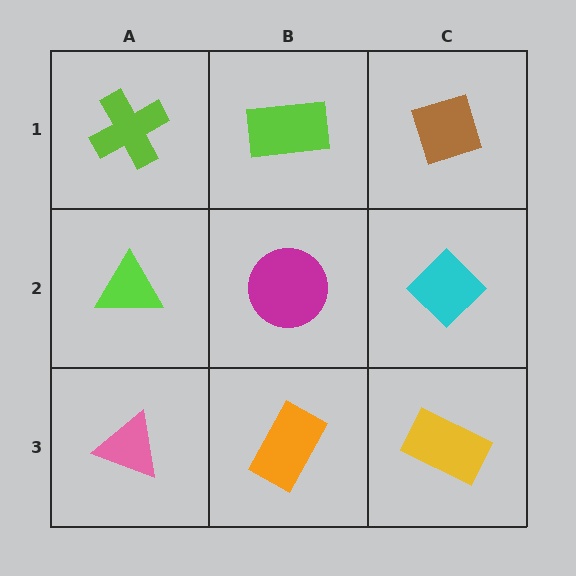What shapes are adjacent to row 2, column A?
A lime cross (row 1, column A), a pink triangle (row 3, column A), a magenta circle (row 2, column B).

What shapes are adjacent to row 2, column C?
A brown diamond (row 1, column C), a yellow rectangle (row 3, column C), a magenta circle (row 2, column B).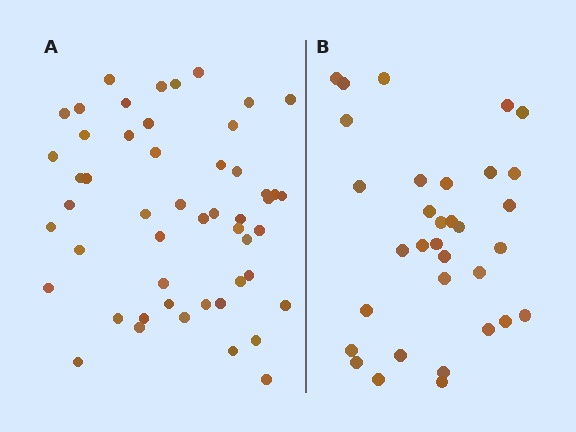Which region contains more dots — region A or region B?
Region A (the left region) has more dots.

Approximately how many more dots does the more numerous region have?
Region A has approximately 20 more dots than region B.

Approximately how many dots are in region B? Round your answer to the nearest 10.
About 30 dots. (The exact count is 33, which rounds to 30.)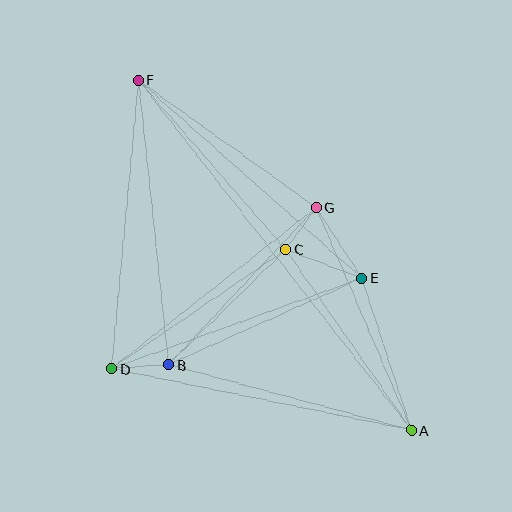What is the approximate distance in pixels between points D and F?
The distance between D and F is approximately 290 pixels.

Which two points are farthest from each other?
Points A and F are farthest from each other.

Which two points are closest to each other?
Points C and G are closest to each other.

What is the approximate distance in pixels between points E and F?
The distance between E and F is approximately 299 pixels.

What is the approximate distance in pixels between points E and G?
The distance between E and G is approximately 84 pixels.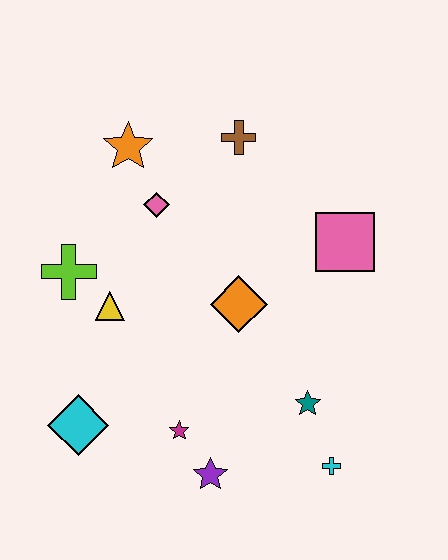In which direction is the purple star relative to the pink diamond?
The purple star is below the pink diamond.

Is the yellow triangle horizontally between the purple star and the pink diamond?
No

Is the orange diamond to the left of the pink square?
Yes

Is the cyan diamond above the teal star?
No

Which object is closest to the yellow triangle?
The lime cross is closest to the yellow triangle.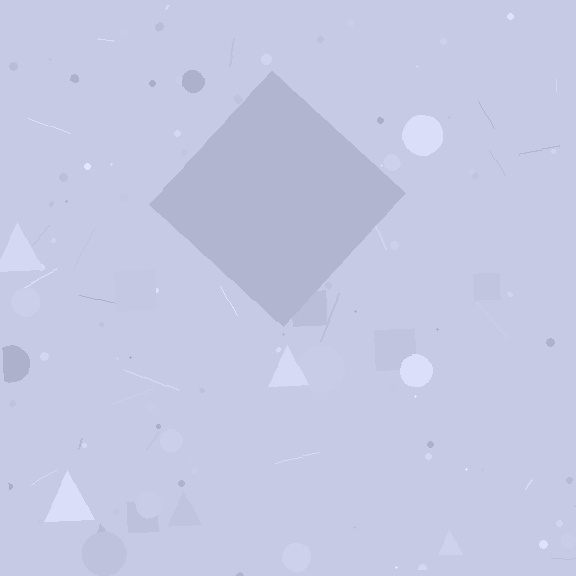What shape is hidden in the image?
A diamond is hidden in the image.